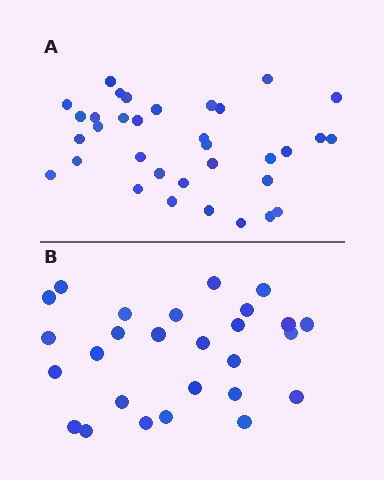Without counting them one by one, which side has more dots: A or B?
Region A (the top region) has more dots.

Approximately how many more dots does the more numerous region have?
Region A has roughly 8 or so more dots than region B.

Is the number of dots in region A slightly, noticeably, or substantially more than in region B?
Region A has noticeably more, but not dramatically so. The ratio is roughly 1.3 to 1.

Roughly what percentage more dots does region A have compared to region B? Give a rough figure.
About 25% more.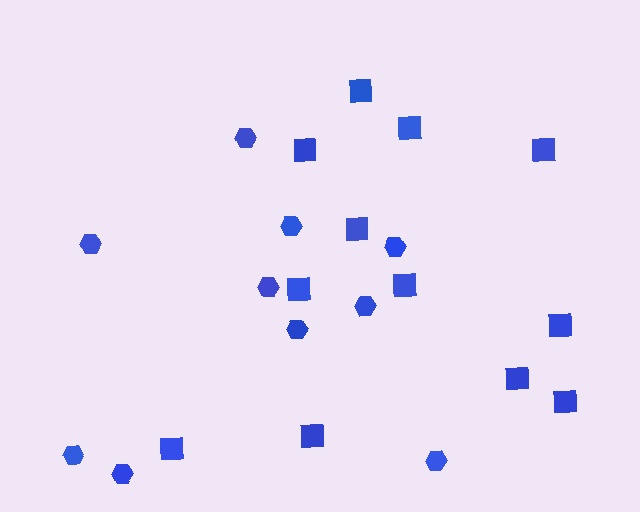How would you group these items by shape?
There are 2 groups: one group of hexagons (10) and one group of squares (12).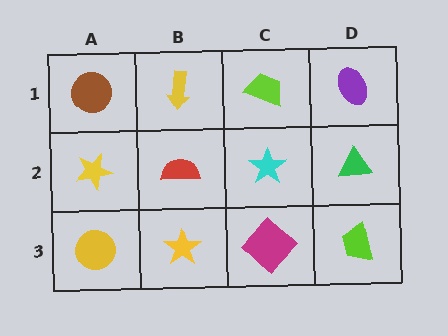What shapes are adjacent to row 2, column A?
A brown circle (row 1, column A), a yellow circle (row 3, column A), a red semicircle (row 2, column B).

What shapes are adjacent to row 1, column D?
A green triangle (row 2, column D), a lime trapezoid (row 1, column C).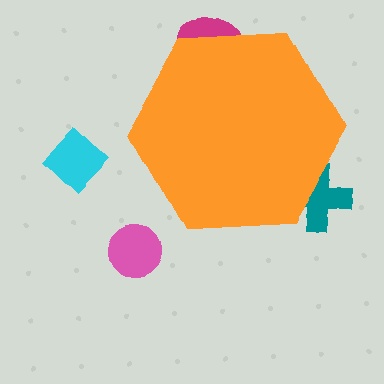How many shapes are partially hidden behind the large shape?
2 shapes are partially hidden.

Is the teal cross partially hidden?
Yes, the teal cross is partially hidden behind the orange hexagon.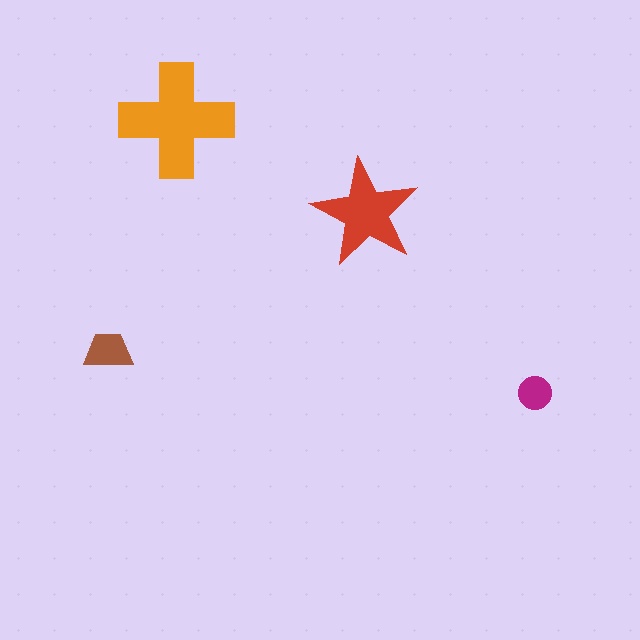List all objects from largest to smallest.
The orange cross, the red star, the brown trapezoid, the magenta circle.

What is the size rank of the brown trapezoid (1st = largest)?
3rd.